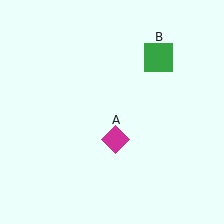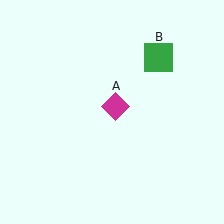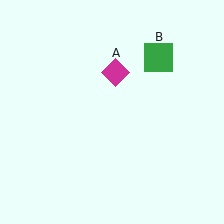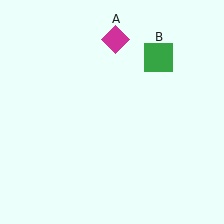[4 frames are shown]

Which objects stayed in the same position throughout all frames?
Green square (object B) remained stationary.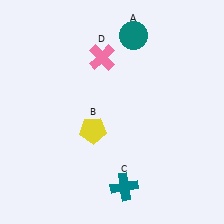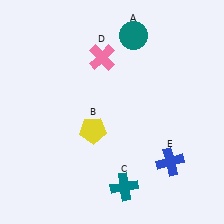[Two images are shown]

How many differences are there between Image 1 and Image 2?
There is 1 difference between the two images.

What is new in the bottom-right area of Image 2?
A blue cross (E) was added in the bottom-right area of Image 2.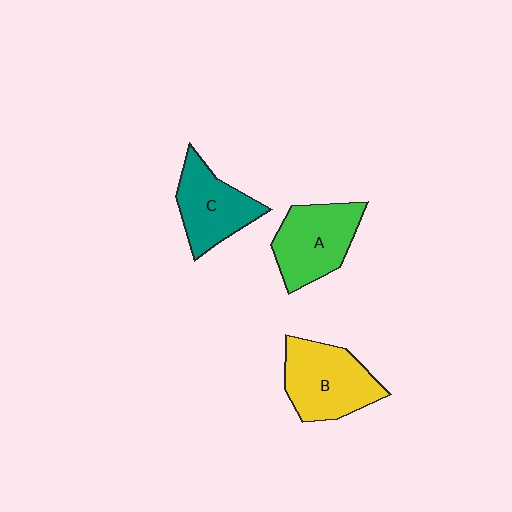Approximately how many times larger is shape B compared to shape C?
Approximately 1.2 times.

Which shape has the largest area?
Shape B (yellow).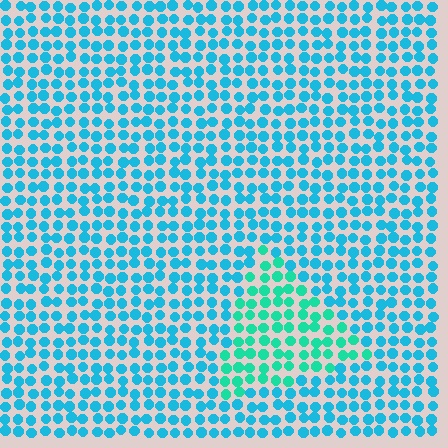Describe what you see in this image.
The image is filled with small cyan elements in a uniform arrangement. A triangle-shaped region is visible where the elements are tinted to a slightly different hue, forming a subtle color boundary.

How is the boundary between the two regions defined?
The boundary is defined purely by a slight shift in hue (about 31 degrees). Spacing, size, and orientation are identical on both sides.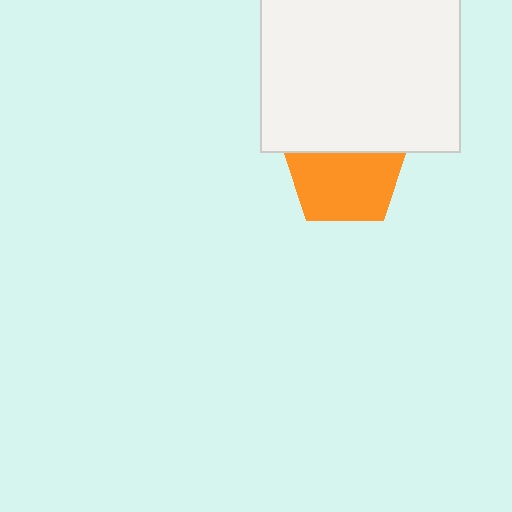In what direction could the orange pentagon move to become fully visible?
The orange pentagon could move down. That would shift it out from behind the white square entirely.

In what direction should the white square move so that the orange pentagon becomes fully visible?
The white square should move up. That is the shortest direction to clear the overlap and leave the orange pentagon fully visible.